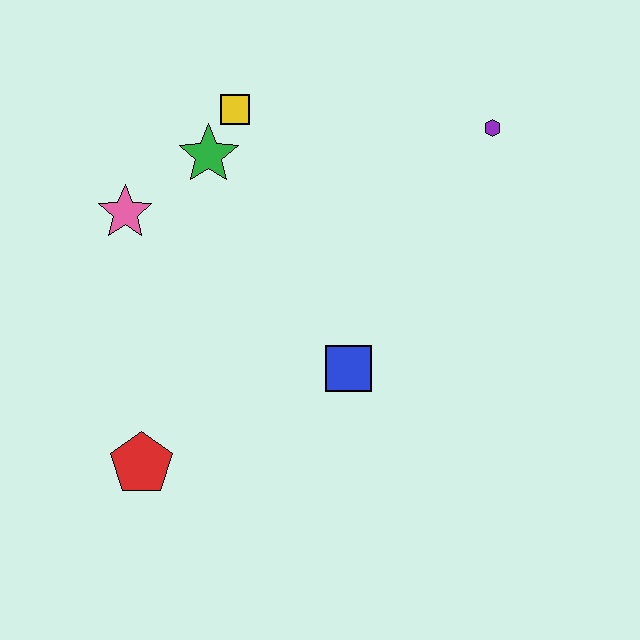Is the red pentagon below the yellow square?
Yes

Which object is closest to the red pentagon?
The blue square is closest to the red pentagon.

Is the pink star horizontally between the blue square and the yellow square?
No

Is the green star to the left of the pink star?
No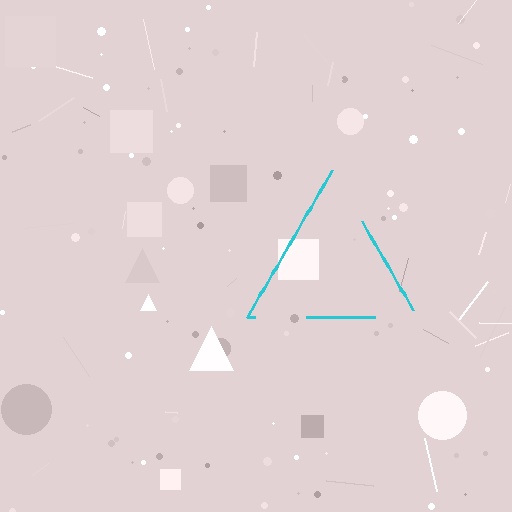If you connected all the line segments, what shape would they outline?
They would outline a triangle.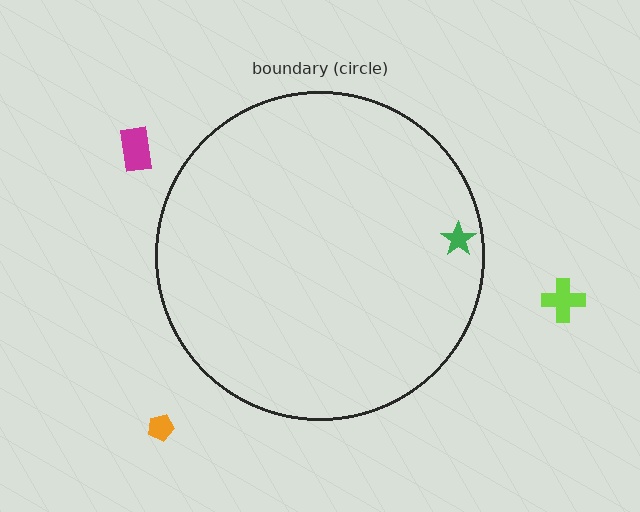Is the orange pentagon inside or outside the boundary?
Outside.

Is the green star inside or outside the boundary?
Inside.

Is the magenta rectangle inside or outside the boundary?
Outside.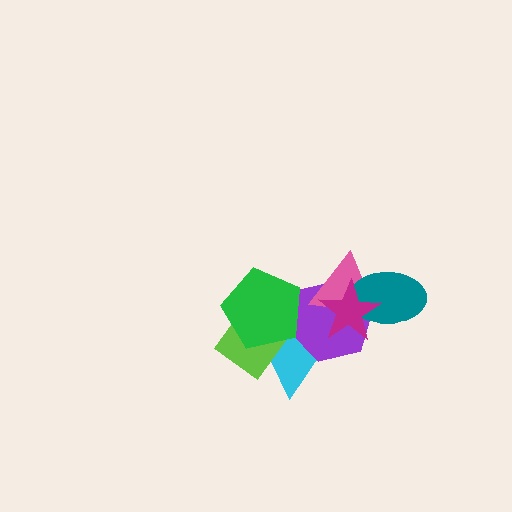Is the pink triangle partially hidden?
Yes, it is partially covered by another shape.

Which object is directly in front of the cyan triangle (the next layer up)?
The purple hexagon is directly in front of the cyan triangle.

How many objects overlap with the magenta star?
4 objects overlap with the magenta star.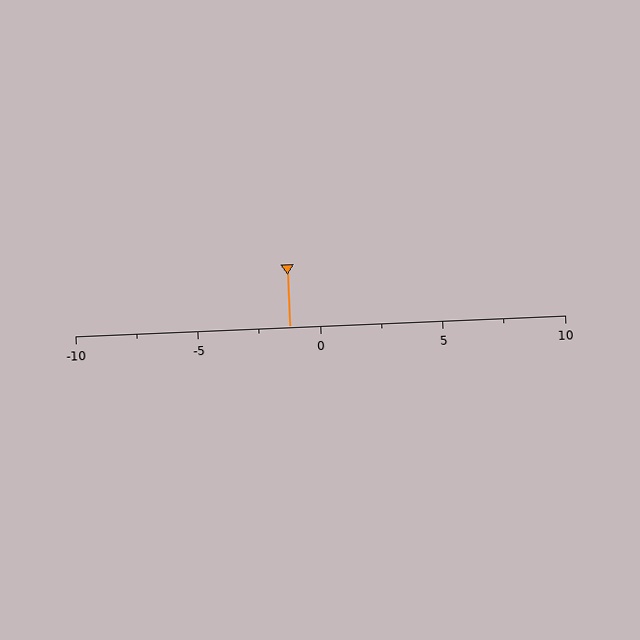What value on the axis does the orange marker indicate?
The marker indicates approximately -1.2.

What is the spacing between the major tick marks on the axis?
The major ticks are spaced 5 apart.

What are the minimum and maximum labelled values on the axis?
The axis runs from -10 to 10.